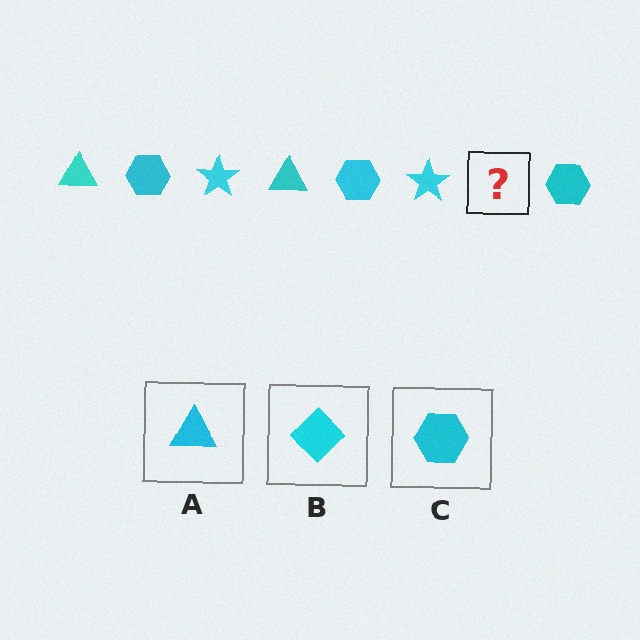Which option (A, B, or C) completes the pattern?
A.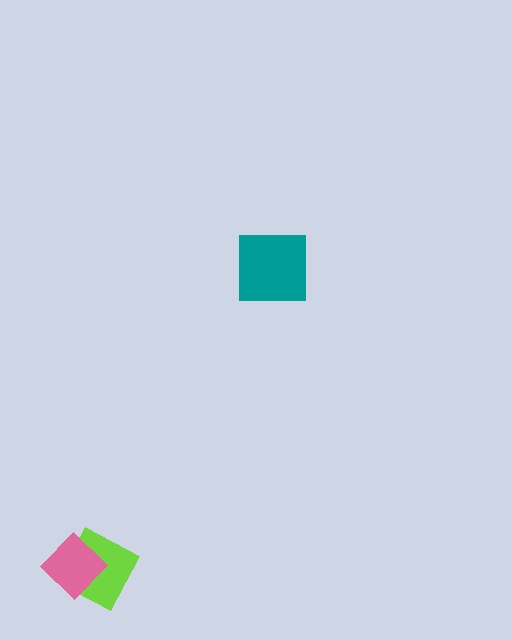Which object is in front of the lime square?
The pink diamond is in front of the lime square.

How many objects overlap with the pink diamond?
1 object overlaps with the pink diamond.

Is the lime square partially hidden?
Yes, it is partially covered by another shape.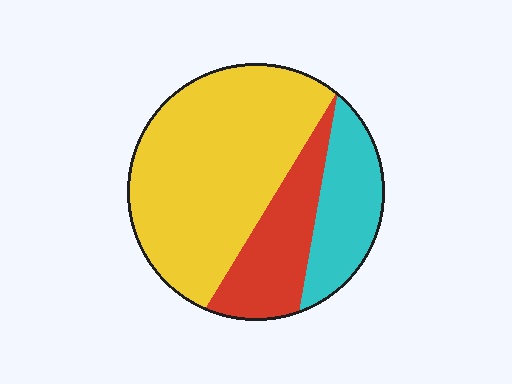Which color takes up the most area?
Yellow, at roughly 60%.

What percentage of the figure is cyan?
Cyan takes up less than a quarter of the figure.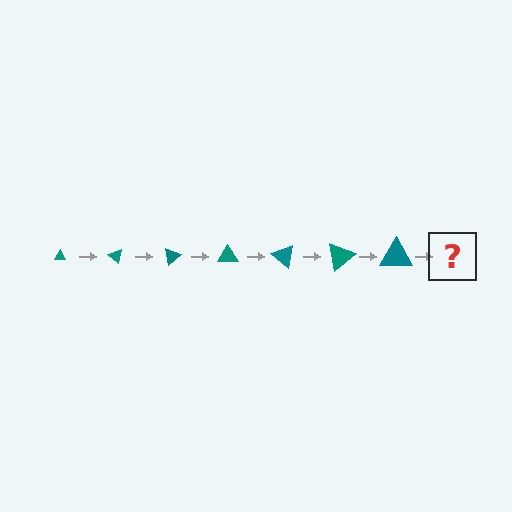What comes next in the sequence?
The next element should be a triangle, larger than the previous one and rotated 280 degrees from the start.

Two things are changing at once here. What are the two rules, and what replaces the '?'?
The two rules are that the triangle grows larger each step and it rotates 40 degrees each step. The '?' should be a triangle, larger than the previous one and rotated 280 degrees from the start.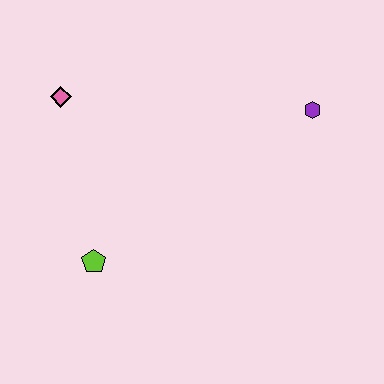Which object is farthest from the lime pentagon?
The purple hexagon is farthest from the lime pentagon.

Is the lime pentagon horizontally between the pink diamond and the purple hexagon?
Yes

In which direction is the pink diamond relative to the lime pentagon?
The pink diamond is above the lime pentagon.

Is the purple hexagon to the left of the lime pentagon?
No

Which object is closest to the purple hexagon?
The pink diamond is closest to the purple hexagon.